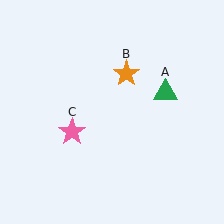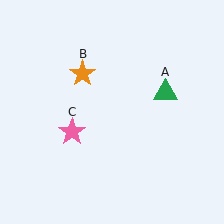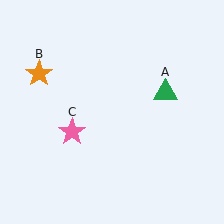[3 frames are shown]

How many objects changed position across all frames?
1 object changed position: orange star (object B).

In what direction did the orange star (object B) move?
The orange star (object B) moved left.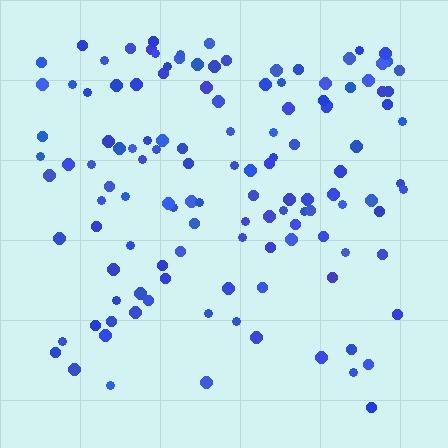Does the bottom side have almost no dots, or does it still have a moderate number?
Still a moderate number, just noticeably fewer than the top.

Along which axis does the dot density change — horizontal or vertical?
Vertical.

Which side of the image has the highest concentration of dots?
The top.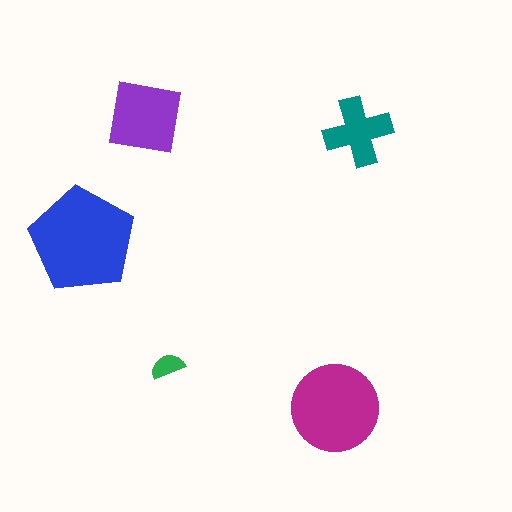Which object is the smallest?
The green semicircle.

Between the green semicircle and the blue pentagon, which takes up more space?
The blue pentagon.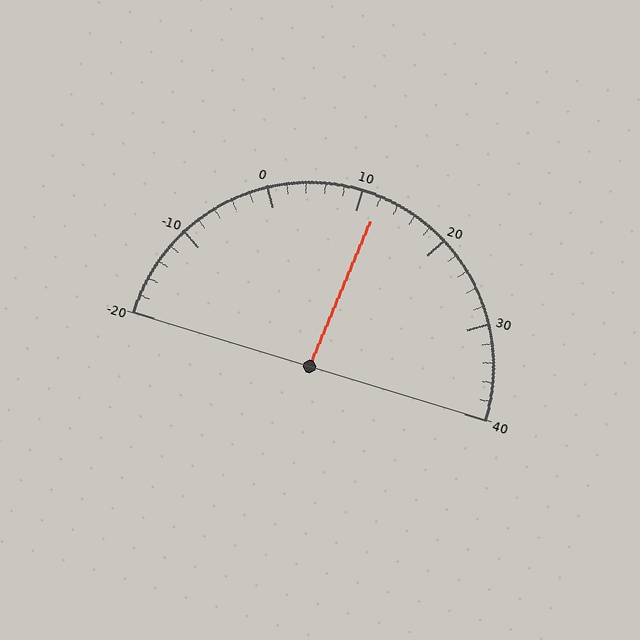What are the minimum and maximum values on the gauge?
The gauge ranges from -20 to 40.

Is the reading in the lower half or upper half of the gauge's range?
The reading is in the upper half of the range (-20 to 40).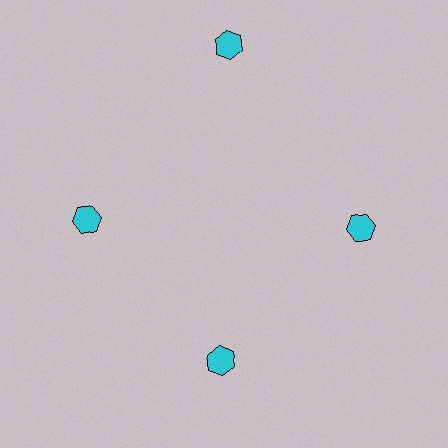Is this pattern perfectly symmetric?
No. The 4 cyan hexagons are arranged in a ring, but one element near the 12 o'clock position is pushed outward from the center, breaking the 4-fold rotational symmetry.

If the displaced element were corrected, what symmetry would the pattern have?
It would have 4-fold rotational symmetry — the pattern would map onto itself every 90 degrees.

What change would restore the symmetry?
The symmetry would be restored by moving it inward, back onto the ring so that all 4 hexagons sit at equal angles and equal distance from the center.